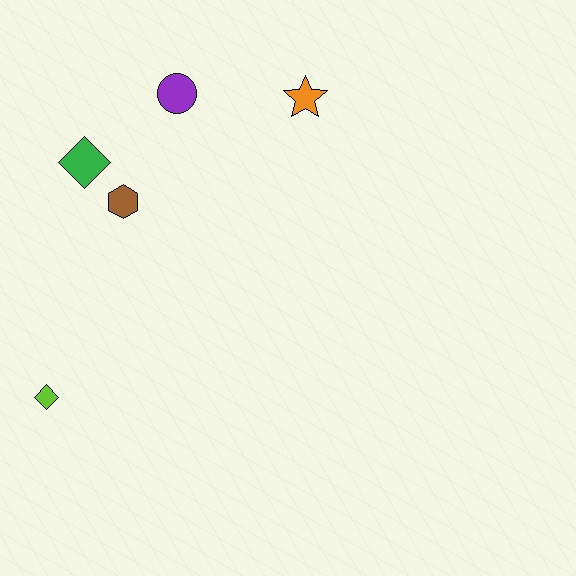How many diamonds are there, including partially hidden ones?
There are 2 diamonds.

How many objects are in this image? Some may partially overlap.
There are 5 objects.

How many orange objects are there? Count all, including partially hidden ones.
There is 1 orange object.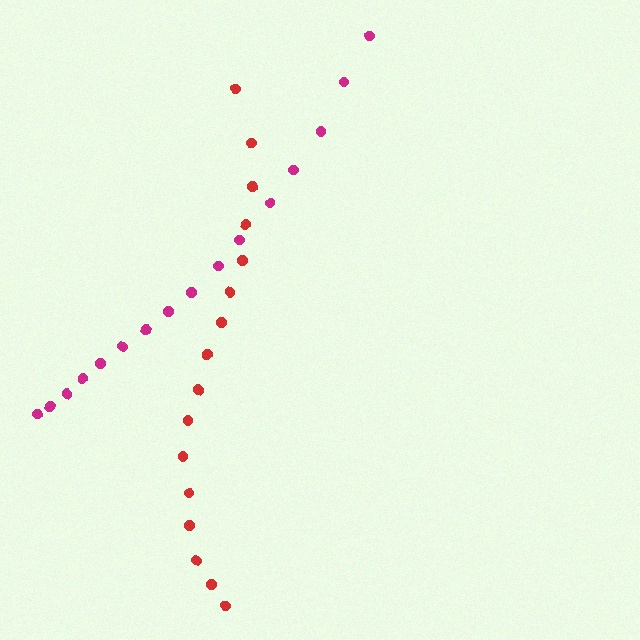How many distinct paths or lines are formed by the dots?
There are 2 distinct paths.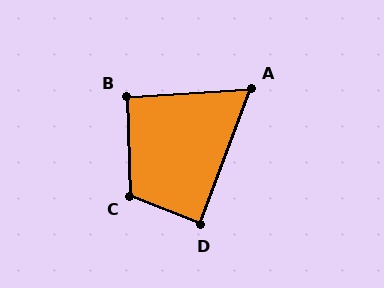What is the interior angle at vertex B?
Approximately 91 degrees (approximately right).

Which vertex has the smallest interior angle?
A, at approximately 66 degrees.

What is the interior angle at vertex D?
Approximately 89 degrees (approximately right).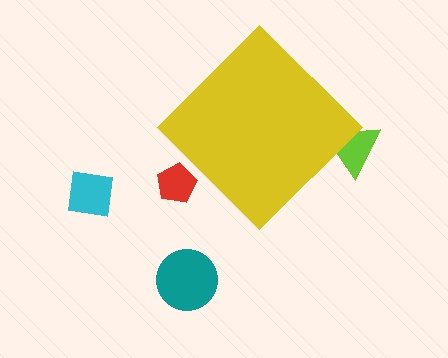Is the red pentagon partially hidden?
Yes, the red pentagon is partially hidden behind the yellow diamond.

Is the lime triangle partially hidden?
Yes, the lime triangle is partially hidden behind the yellow diamond.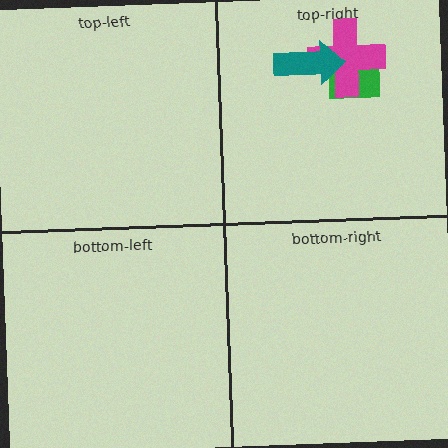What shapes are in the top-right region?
The green rectangle, the magenta cross, the teal arrow.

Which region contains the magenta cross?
The top-right region.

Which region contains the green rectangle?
The top-right region.